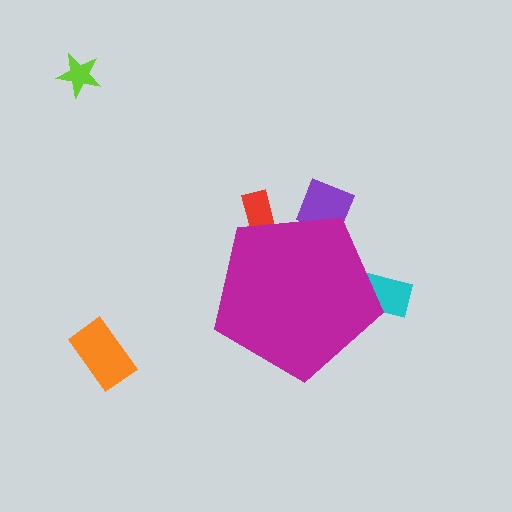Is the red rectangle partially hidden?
Yes, the red rectangle is partially hidden behind the magenta pentagon.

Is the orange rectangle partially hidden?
No, the orange rectangle is fully visible.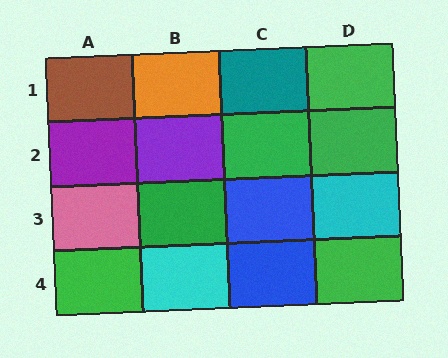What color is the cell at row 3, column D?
Cyan.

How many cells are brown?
1 cell is brown.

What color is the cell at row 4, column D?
Green.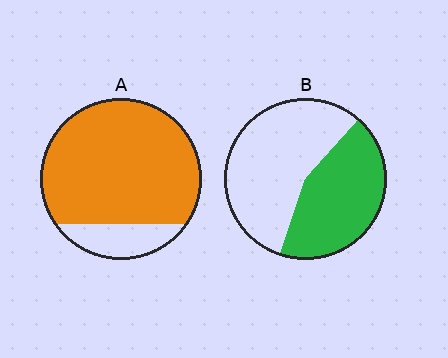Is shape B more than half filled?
No.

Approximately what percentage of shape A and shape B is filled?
A is approximately 85% and B is approximately 45%.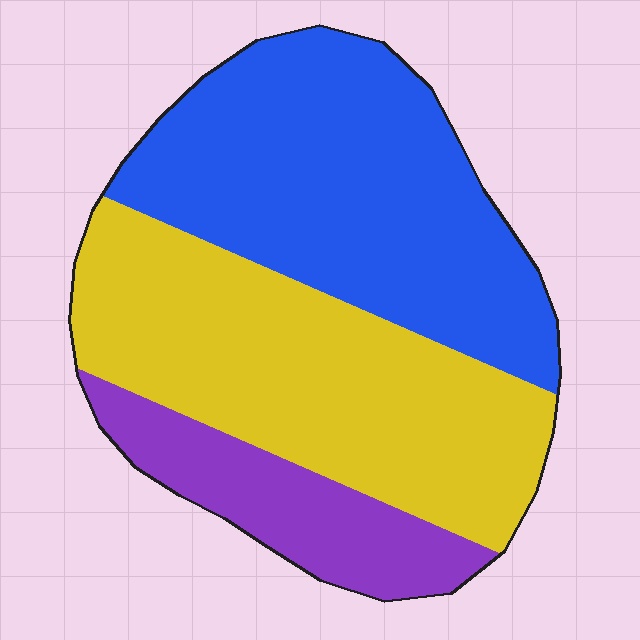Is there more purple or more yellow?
Yellow.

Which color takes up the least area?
Purple, at roughly 15%.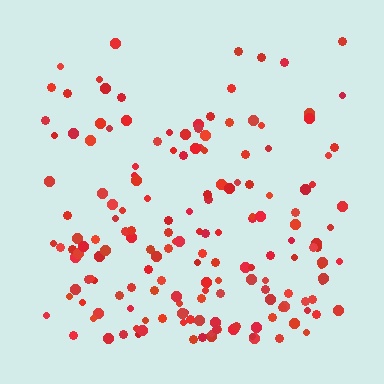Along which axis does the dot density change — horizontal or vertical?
Vertical.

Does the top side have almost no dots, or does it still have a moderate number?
Still a moderate number, just noticeably fewer than the bottom.